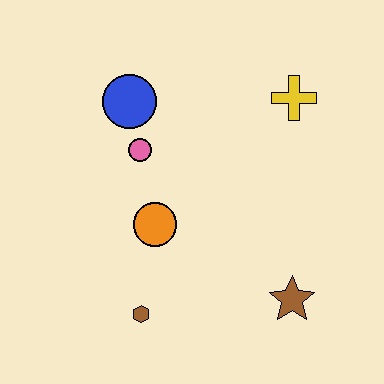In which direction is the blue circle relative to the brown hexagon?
The blue circle is above the brown hexagon.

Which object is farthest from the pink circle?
The brown star is farthest from the pink circle.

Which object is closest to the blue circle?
The pink circle is closest to the blue circle.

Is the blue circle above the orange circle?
Yes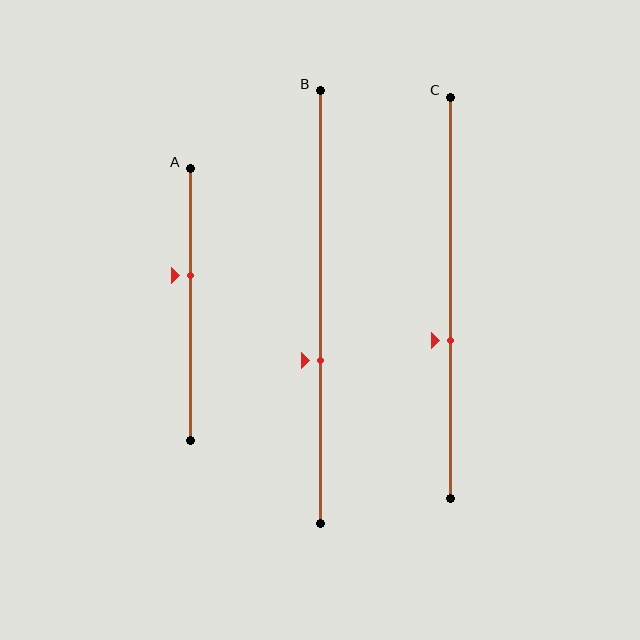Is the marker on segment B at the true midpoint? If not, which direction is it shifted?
No, the marker on segment B is shifted downward by about 12% of the segment length.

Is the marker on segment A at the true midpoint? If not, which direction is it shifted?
No, the marker on segment A is shifted upward by about 11% of the segment length.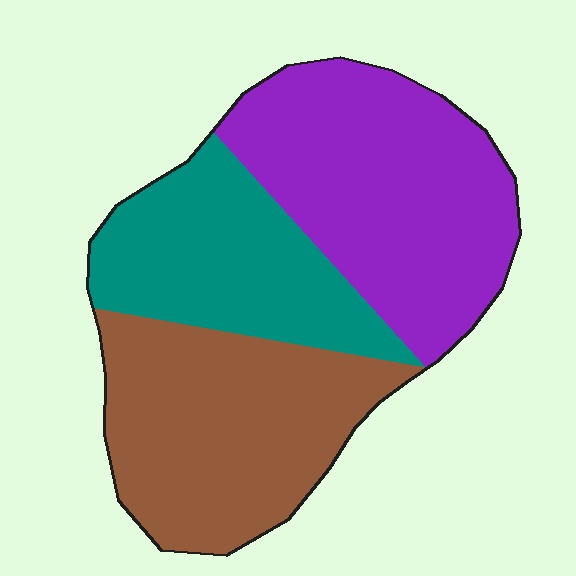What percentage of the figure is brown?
Brown takes up between a quarter and a half of the figure.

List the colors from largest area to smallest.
From largest to smallest: purple, brown, teal.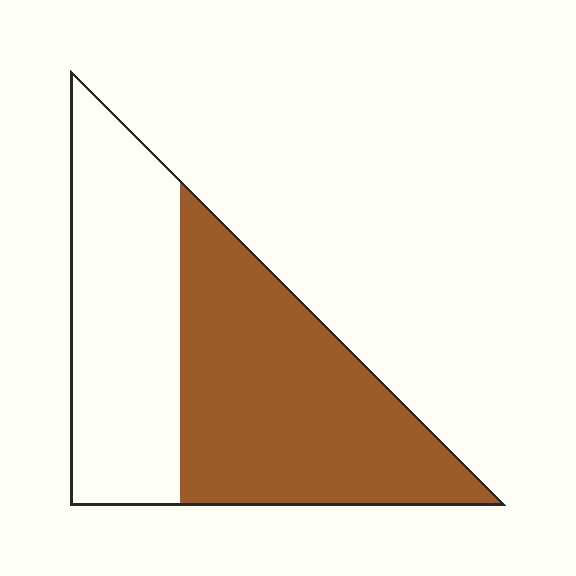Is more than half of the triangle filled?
Yes.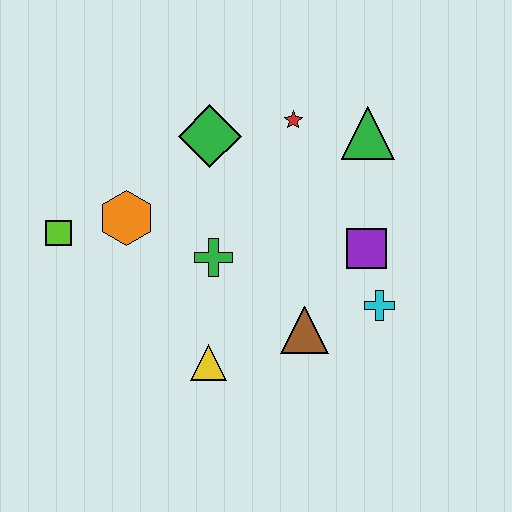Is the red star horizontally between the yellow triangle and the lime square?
No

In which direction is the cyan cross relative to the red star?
The cyan cross is below the red star.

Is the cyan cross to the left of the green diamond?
No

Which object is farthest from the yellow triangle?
The green triangle is farthest from the yellow triangle.